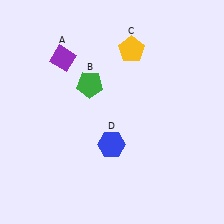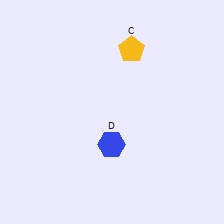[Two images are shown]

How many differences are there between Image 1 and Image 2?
There are 2 differences between the two images.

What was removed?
The green pentagon (B), the purple diamond (A) were removed in Image 2.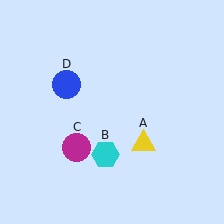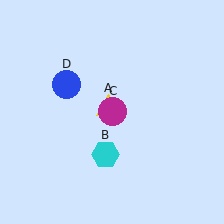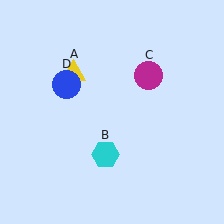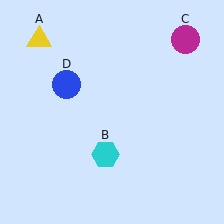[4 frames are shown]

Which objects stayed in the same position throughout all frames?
Cyan hexagon (object B) and blue circle (object D) remained stationary.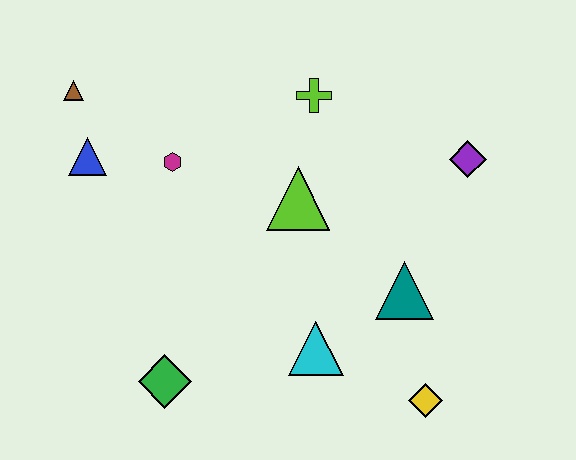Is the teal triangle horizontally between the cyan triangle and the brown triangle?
No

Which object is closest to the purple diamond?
The teal triangle is closest to the purple diamond.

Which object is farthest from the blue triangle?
The yellow diamond is farthest from the blue triangle.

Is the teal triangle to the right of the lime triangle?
Yes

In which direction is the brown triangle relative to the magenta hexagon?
The brown triangle is to the left of the magenta hexagon.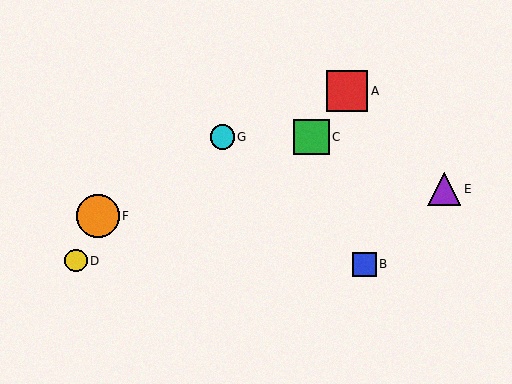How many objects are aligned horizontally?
2 objects (C, G) are aligned horizontally.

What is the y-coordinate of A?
Object A is at y≈91.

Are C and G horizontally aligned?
Yes, both are at y≈137.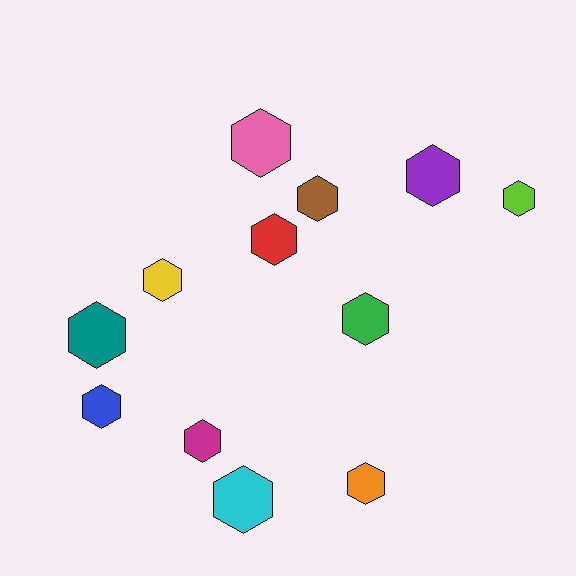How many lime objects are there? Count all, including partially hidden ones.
There is 1 lime object.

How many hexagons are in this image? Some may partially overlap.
There are 12 hexagons.